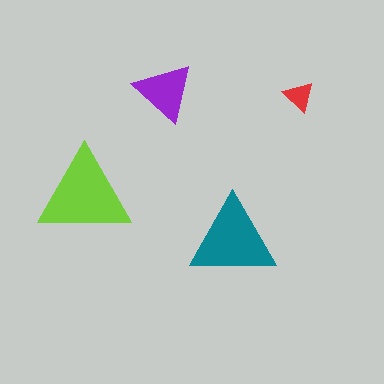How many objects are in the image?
There are 4 objects in the image.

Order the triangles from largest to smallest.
the lime one, the teal one, the purple one, the red one.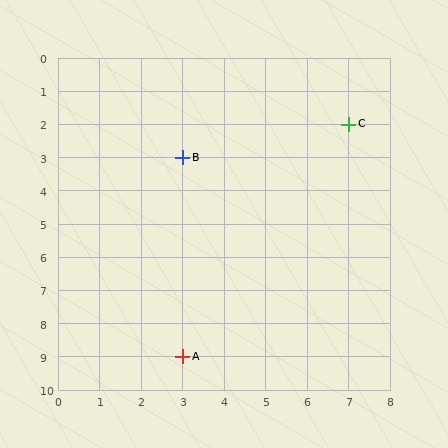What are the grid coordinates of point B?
Point B is at grid coordinates (3, 3).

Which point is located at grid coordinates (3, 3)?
Point B is at (3, 3).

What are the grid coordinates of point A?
Point A is at grid coordinates (3, 9).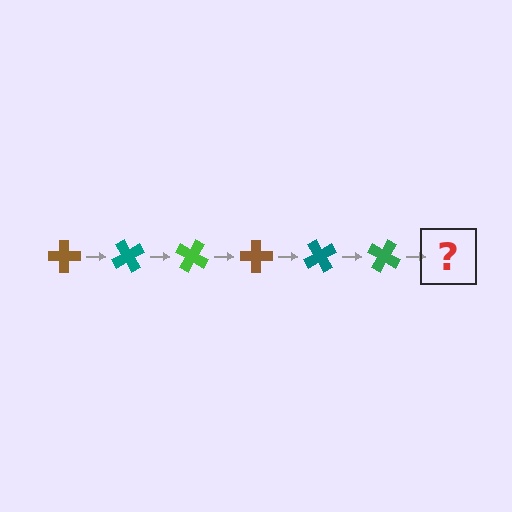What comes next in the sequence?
The next element should be a brown cross, rotated 360 degrees from the start.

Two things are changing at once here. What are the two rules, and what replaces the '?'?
The two rules are that it rotates 60 degrees each step and the color cycles through brown, teal, and green. The '?' should be a brown cross, rotated 360 degrees from the start.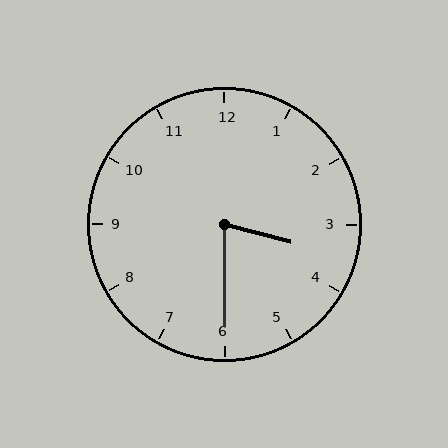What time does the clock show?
3:30.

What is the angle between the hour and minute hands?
Approximately 75 degrees.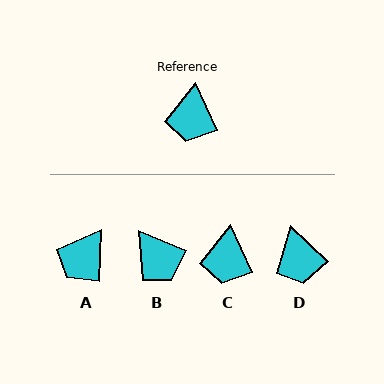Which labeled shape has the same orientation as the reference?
C.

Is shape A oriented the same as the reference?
No, it is off by about 27 degrees.